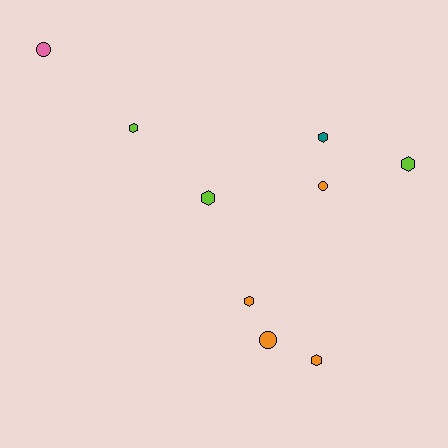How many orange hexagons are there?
There are 2 orange hexagons.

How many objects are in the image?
There are 9 objects.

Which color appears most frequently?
Orange, with 4 objects.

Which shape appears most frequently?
Hexagon, with 6 objects.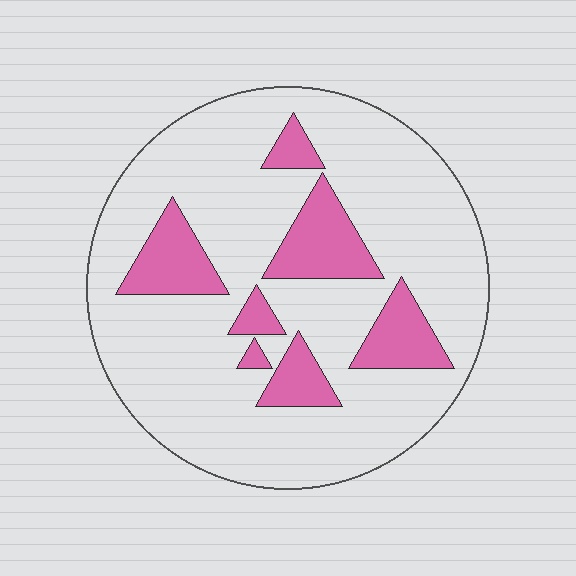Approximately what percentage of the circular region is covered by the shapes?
Approximately 20%.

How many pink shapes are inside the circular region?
7.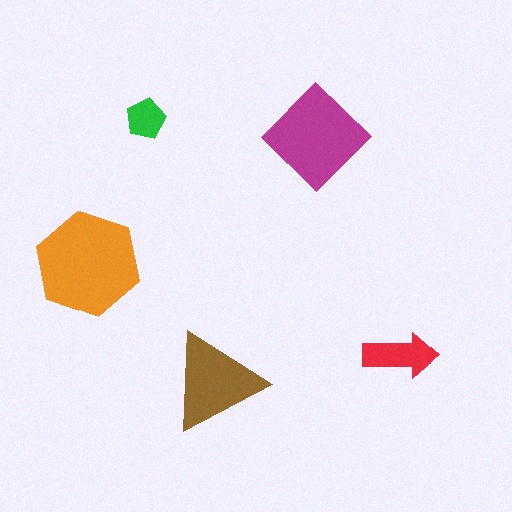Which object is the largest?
The orange hexagon.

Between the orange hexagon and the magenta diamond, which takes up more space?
The orange hexagon.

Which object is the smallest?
The green pentagon.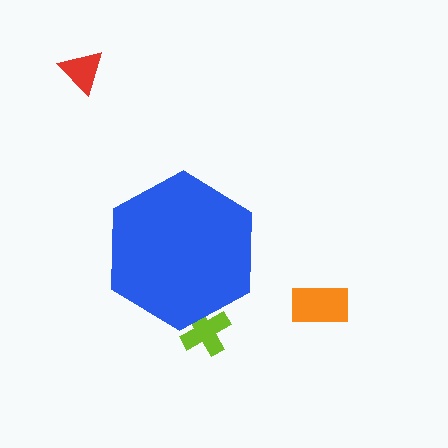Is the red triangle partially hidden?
No, the red triangle is fully visible.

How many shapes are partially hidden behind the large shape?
1 shape is partially hidden.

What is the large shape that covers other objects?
A blue hexagon.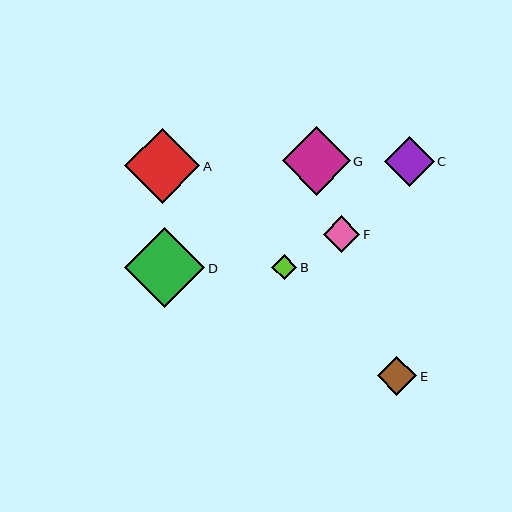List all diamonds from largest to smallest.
From largest to smallest: D, A, G, C, E, F, B.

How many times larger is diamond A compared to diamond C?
Diamond A is approximately 1.5 times the size of diamond C.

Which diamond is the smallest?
Diamond B is the smallest with a size of approximately 25 pixels.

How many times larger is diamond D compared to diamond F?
Diamond D is approximately 2.2 times the size of diamond F.